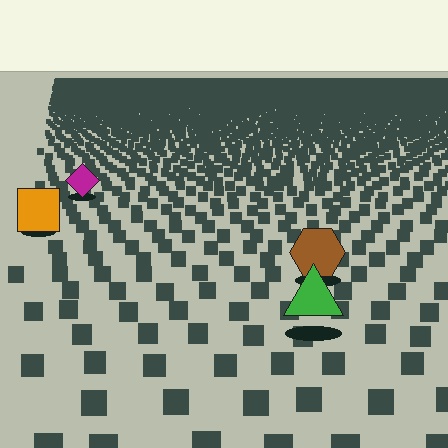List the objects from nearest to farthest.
From nearest to farthest: the green triangle, the brown hexagon, the orange square, the magenta diamond.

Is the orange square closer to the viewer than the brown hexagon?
No. The brown hexagon is closer — you can tell from the texture gradient: the ground texture is coarser near it.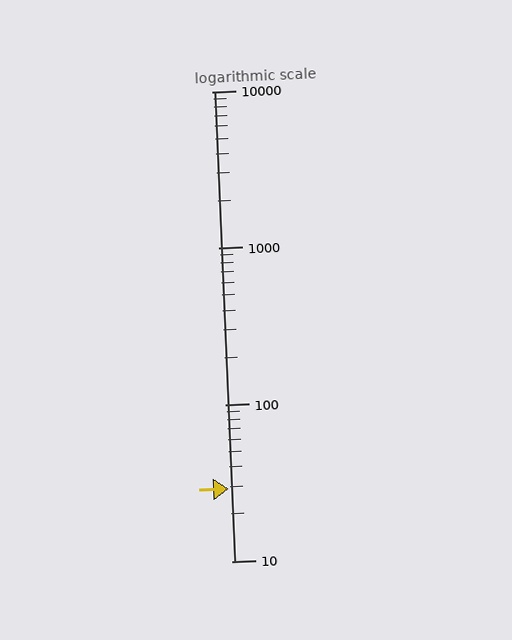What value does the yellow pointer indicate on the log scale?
The pointer indicates approximately 29.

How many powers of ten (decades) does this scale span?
The scale spans 3 decades, from 10 to 10000.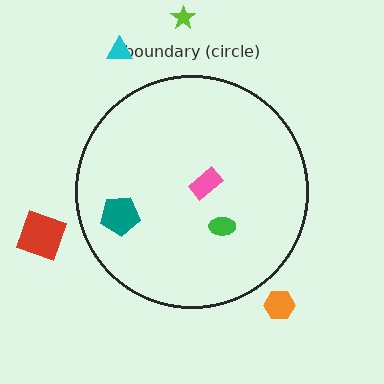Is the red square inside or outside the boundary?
Outside.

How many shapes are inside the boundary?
3 inside, 4 outside.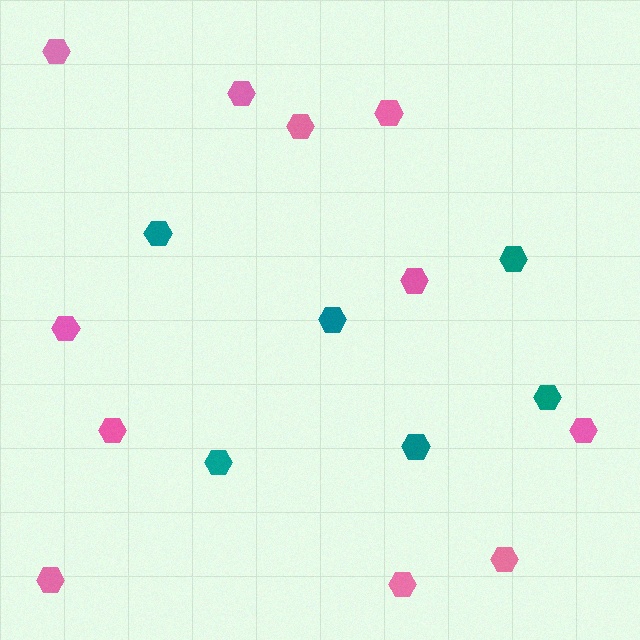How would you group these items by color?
There are 2 groups: one group of teal hexagons (6) and one group of pink hexagons (11).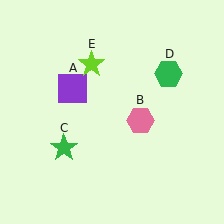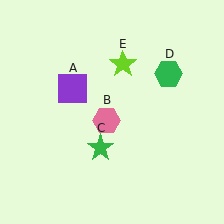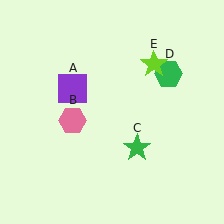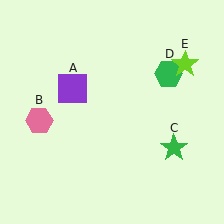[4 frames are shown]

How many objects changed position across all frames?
3 objects changed position: pink hexagon (object B), green star (object C), lime star (object E).